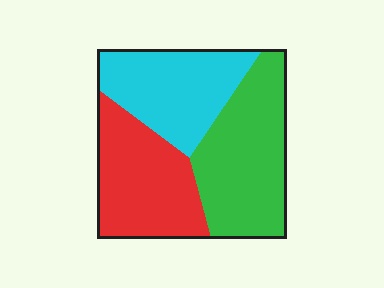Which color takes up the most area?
Green, at roughly 40%.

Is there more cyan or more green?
Green.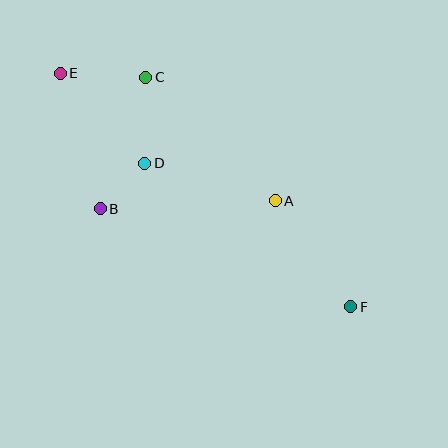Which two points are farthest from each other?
Points E and F are farthest from each other.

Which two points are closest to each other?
Points B and D are closest to each other.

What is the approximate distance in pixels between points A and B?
The distance between A and B is approximately 175 pixels.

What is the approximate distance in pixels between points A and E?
The distance between A and E is approximately 250 pixels.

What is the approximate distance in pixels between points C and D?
The distance between C and D is approximately 86 pixels.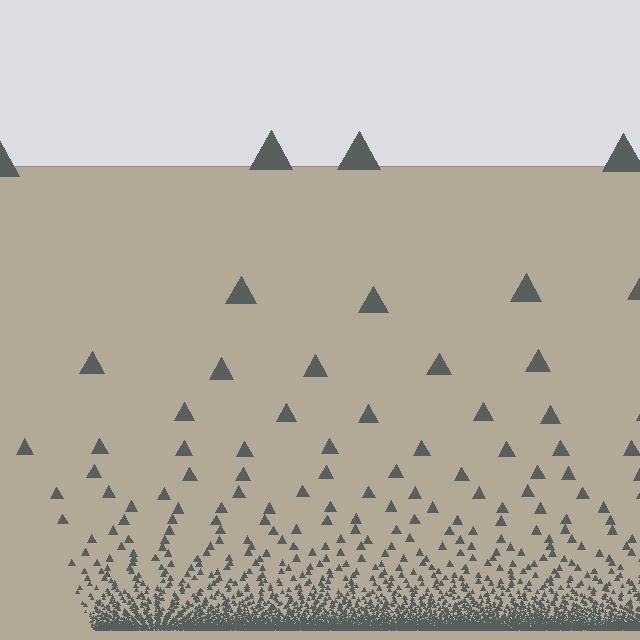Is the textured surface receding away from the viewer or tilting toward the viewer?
The surface appears to tilt toward the viewer. Texture elements get larger and sparser toward the top.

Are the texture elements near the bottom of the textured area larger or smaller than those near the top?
Smaller. The gradient is inverted — elements near the bottom are smaller and denser.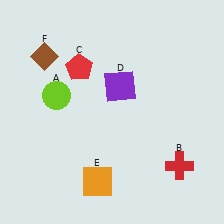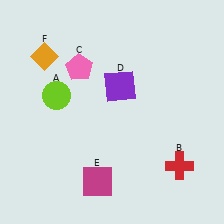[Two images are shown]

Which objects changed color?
C changed from red to pink. E changed from orange to magenta. F changed from brown to orange.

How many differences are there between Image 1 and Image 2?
There are 3 differences between the two images.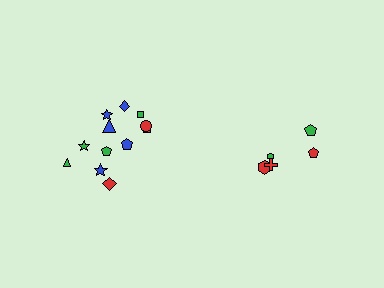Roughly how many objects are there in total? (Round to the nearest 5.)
Roughly 15 objects in total.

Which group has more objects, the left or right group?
The left group.